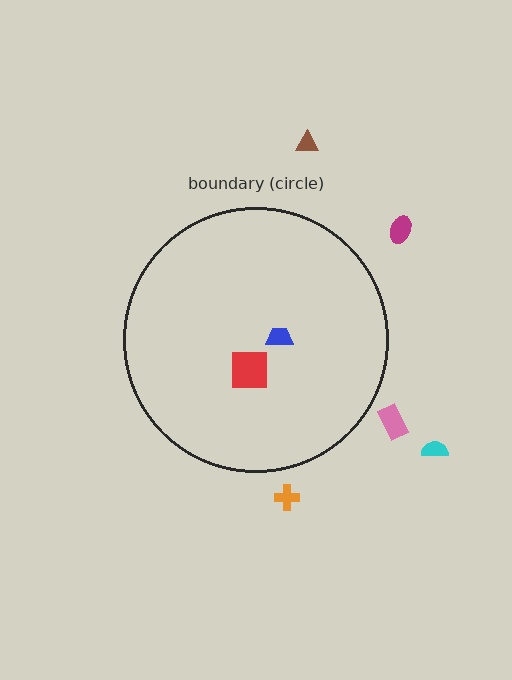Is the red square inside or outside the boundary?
Inside.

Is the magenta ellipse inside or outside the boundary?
Outside.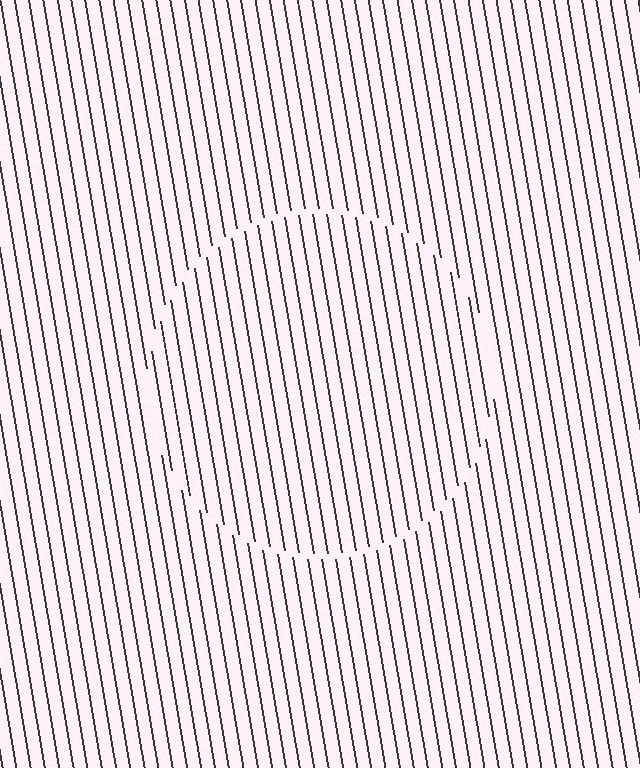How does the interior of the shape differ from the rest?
The interior of the shape contains the same grating, shifted by half a period — the contour is defined by the phase discontinuity where line-ends from the inner and outer gratings abut.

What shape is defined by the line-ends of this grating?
An illusory circle. The interior of the shape contains the same grating, shifted by half a period — the contour is defined by the phase discontinuity where line-ends from the inner and outer gratings abut.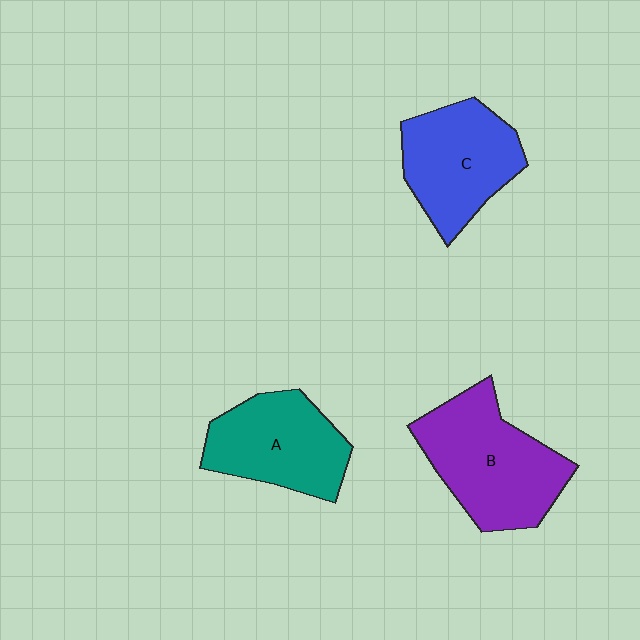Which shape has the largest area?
Shape B (purple).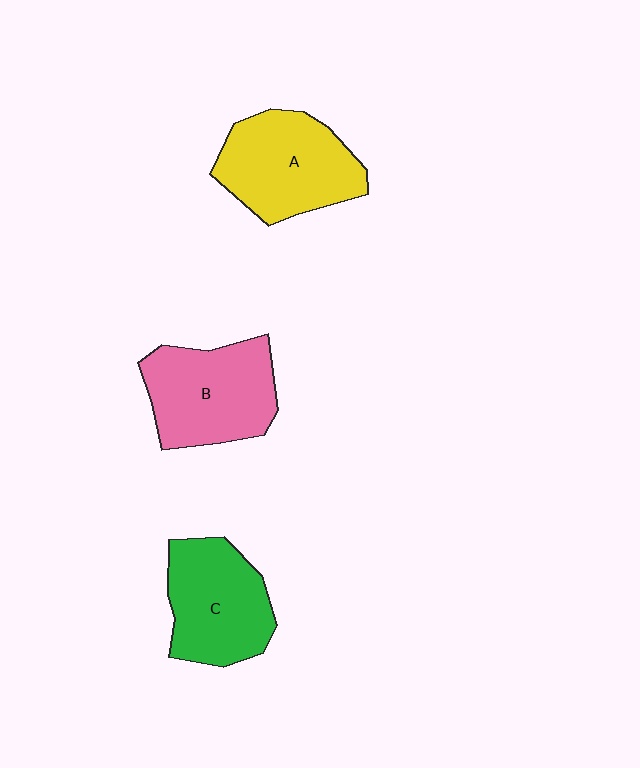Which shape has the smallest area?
Shape C (green).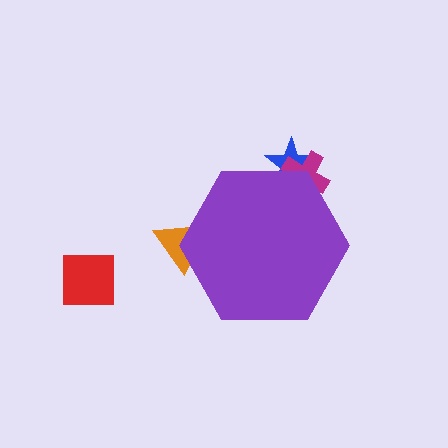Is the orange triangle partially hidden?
Yes, the orange triangle is partially hidden behind the purple hexagon.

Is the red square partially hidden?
No, the red square is fully visible.